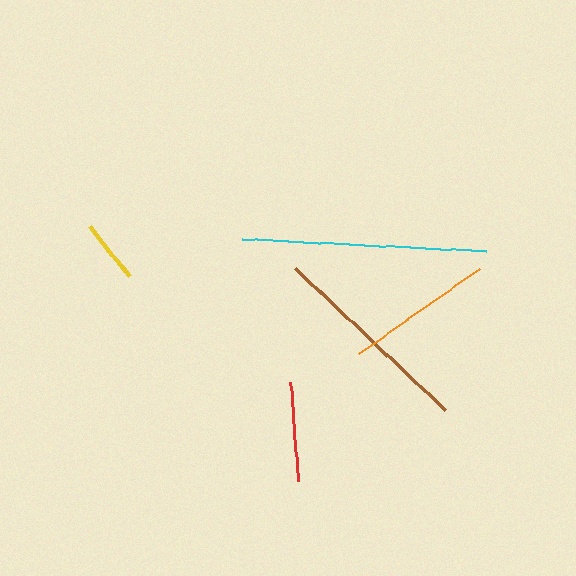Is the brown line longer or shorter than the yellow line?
The brown line is longer than the yellow line.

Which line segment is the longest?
The cyan line is the longest at approximately 244 pixels.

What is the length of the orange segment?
The orange segment is approximately 148 pixels long.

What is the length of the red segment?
The red segment is approximately 99 pixels long.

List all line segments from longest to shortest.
From longest to shortest: cyan, brown, orange, red, yellow.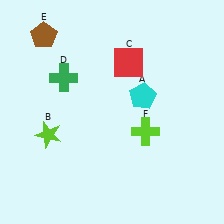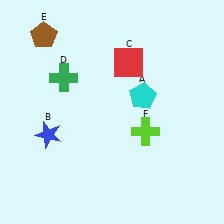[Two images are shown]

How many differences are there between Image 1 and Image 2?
There is 1 difference between the two images.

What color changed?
The star (B) changed from lime in Image 1 to blue in Image 2.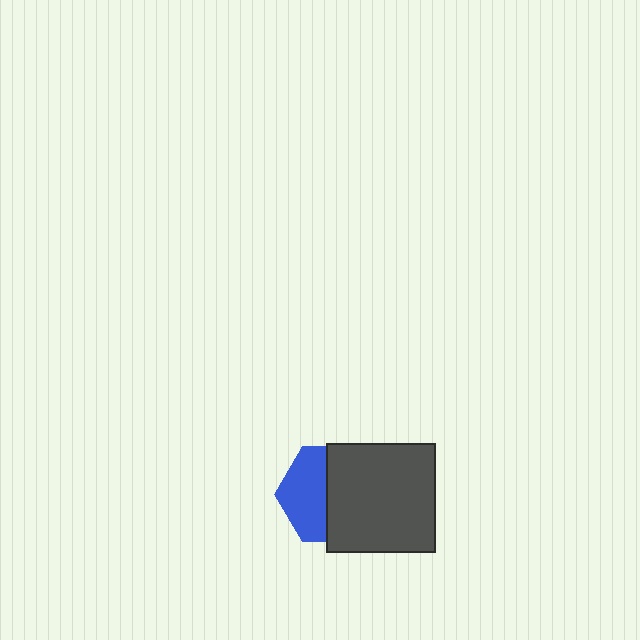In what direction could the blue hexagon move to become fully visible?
The blue hexagon could move left. That would shift it out from behind the dark gray square entirely.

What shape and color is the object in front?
The object in front is a dark gray square.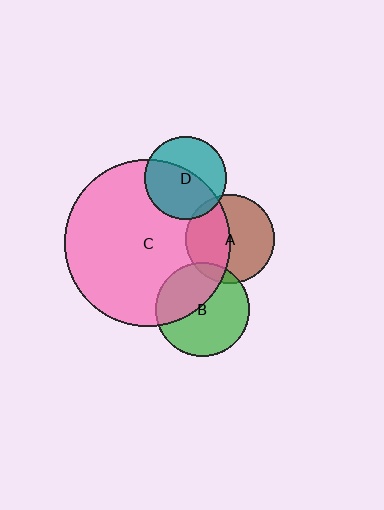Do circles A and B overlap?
Yes.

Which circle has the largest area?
Circle C (pink).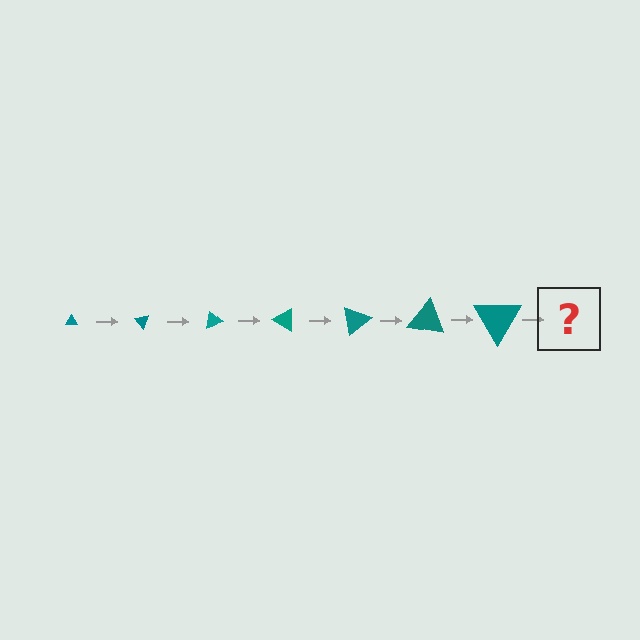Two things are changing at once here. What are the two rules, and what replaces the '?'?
The two rules are that the triangle grows larger each step and it rotates 50 degrees each step. The '?' should be a triangle, larger than the previous one and rotated 350 degrees from the start.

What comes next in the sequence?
The next element should be a triangle, larger than the previous one and rotated 350 degrees from the start.